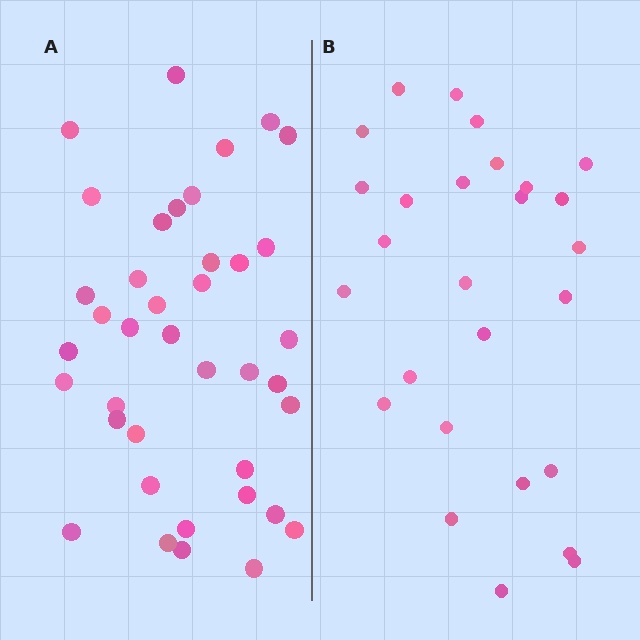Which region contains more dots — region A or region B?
Region A (the left region) has more dots.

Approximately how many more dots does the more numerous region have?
Region A has roughly 12 or so more dots than region B.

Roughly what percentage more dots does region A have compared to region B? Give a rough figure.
About 45% more.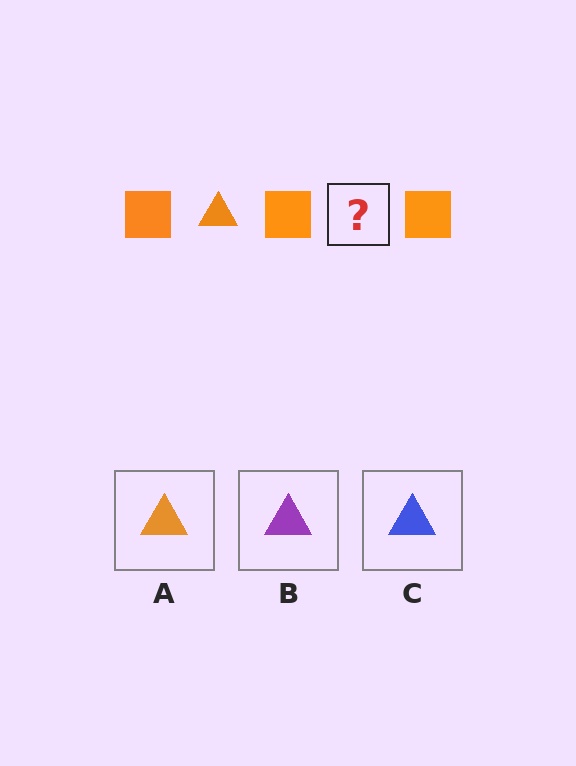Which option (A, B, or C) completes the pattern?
A.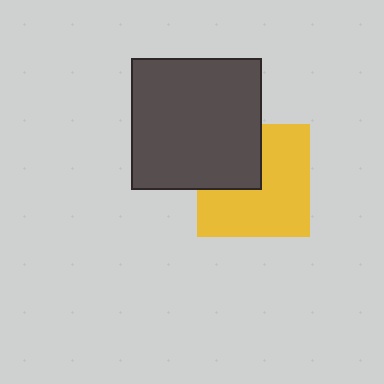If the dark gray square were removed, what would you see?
You would see the complete yellow square.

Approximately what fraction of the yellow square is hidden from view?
Roughly 33% of the yellow square is hidden behind the dark gray square.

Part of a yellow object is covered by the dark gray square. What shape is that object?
It is a square.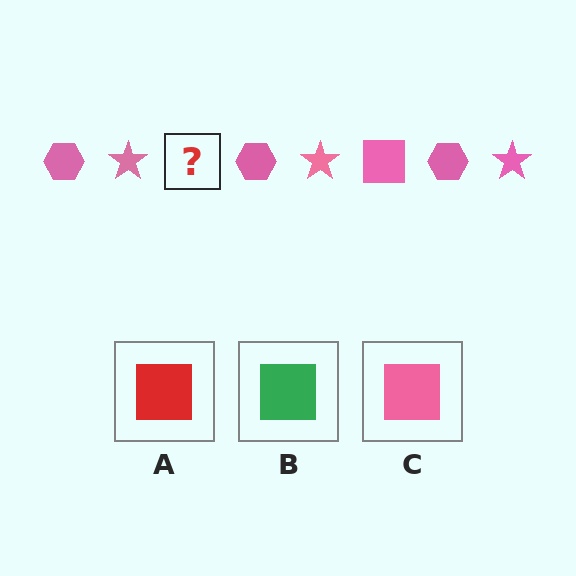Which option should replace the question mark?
Option C.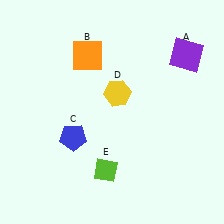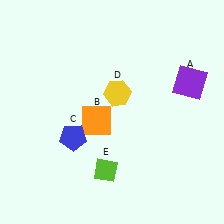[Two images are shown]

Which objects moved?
The objects that moved are: the purple square (A), the orange square (B).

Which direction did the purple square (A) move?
The purple square (A) moved down.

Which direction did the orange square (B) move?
The orange square (B) moved down.